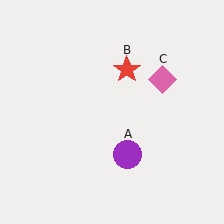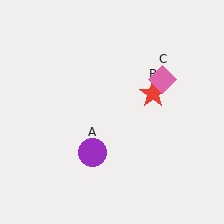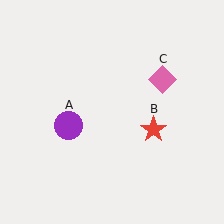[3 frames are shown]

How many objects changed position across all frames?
2 objects changed position: purple circle (object A), red star (object B).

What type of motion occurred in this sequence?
The purple circle (object A), red star (object B) rotated clockwise around the center of the scene.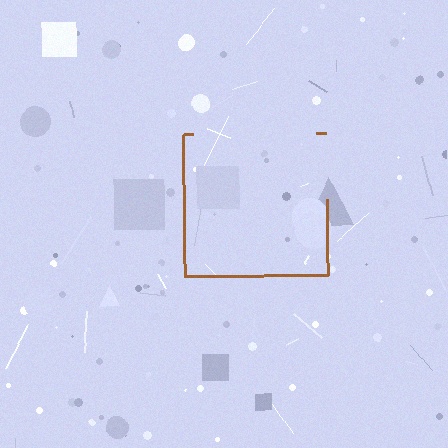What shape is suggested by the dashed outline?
The dashed outline suggests a square.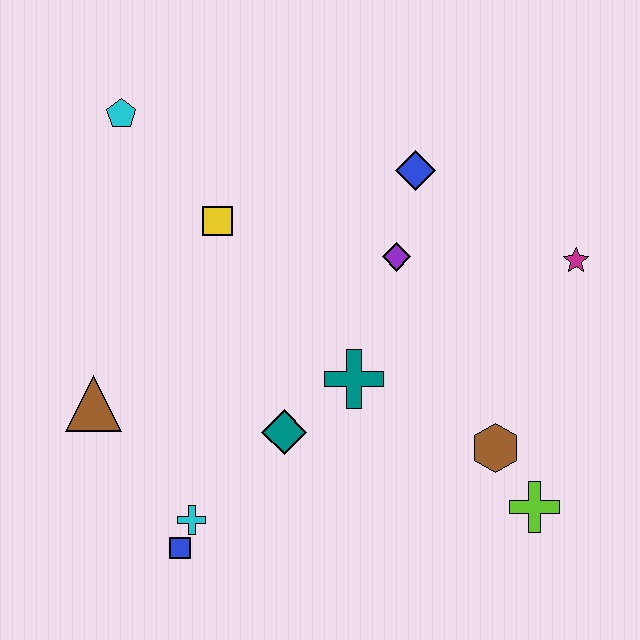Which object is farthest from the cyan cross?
The magenta star is farthest from the cyan cross.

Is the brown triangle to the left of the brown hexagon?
Yes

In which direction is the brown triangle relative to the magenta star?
The brown triangle is to the left of the magenta star.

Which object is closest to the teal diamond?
The teal cross is closest to the teal diamond.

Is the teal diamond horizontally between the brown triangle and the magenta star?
Yes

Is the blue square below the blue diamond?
Yes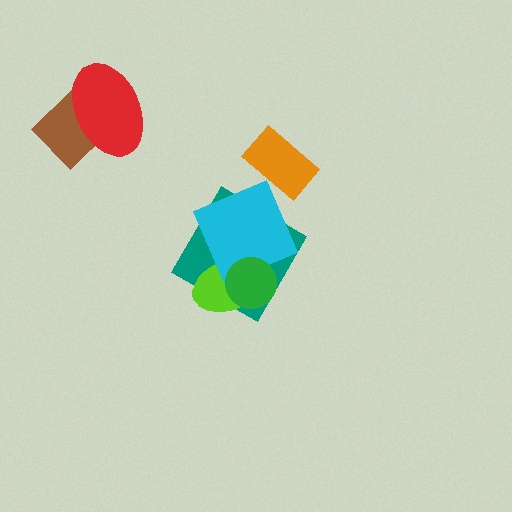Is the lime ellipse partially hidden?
Yes, it is partially covered by another shape.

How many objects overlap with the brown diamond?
1 object overlaps with the brown diamond.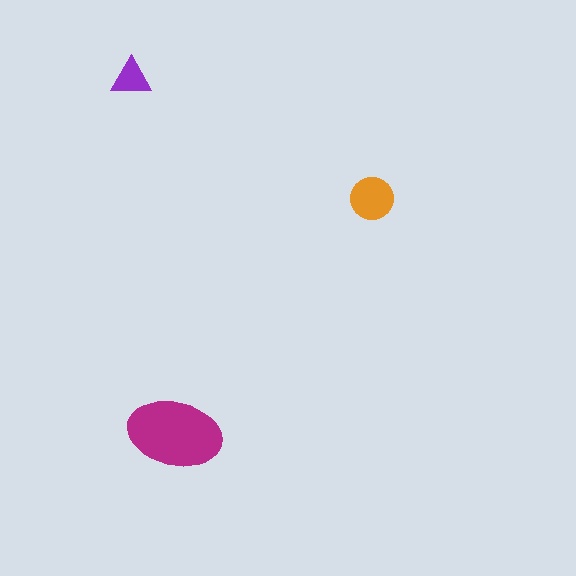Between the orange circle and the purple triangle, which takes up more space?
The orange circle.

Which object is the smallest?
The purple triangle.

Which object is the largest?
The magenta ellipse.